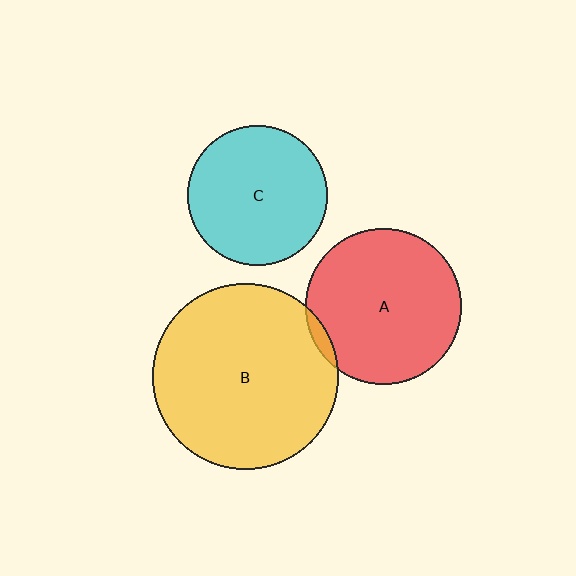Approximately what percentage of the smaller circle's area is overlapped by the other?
Approximately 5%.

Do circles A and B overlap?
Yes.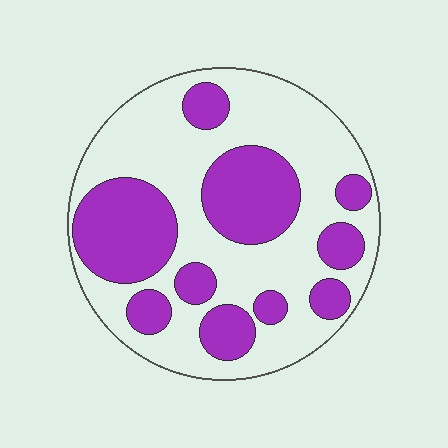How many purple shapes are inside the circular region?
10.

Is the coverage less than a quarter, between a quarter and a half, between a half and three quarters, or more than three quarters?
Between a quarter and a half.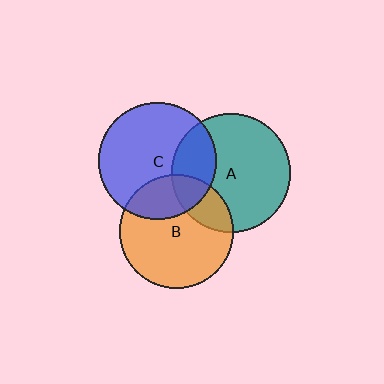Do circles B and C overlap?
Yes.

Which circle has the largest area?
Circle A (teal).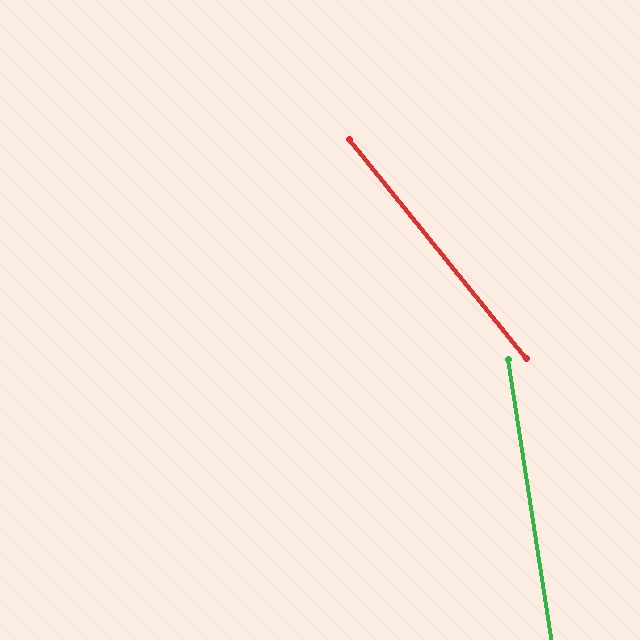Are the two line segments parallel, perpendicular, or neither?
Neither parallel nor perpendicular — they differ by about 30°.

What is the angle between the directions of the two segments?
Approximately 30 degrees.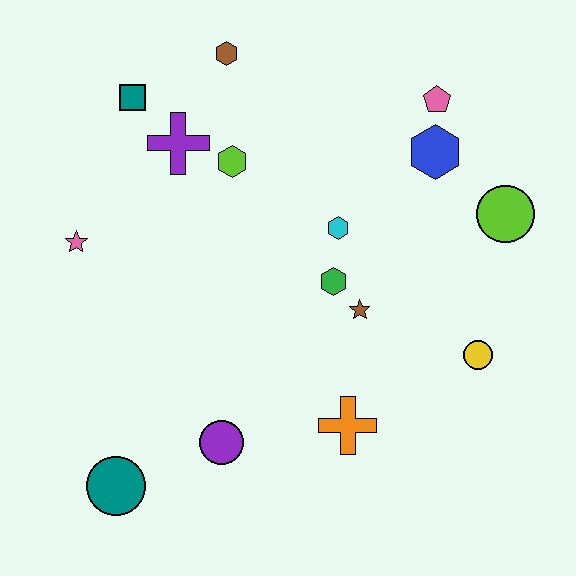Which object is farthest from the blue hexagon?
The teal circle is farthest from the blue hexagon.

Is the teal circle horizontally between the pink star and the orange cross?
Yes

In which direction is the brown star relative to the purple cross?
The brown star is to the right of the purple cross.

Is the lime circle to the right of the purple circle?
Yes